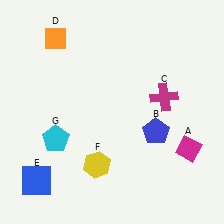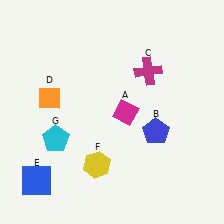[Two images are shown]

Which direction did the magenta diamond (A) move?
The magenta diamond (A) moved left.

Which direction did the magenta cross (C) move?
The magenta cross (C) moved up.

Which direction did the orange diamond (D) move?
The orange diamond (D) moved down.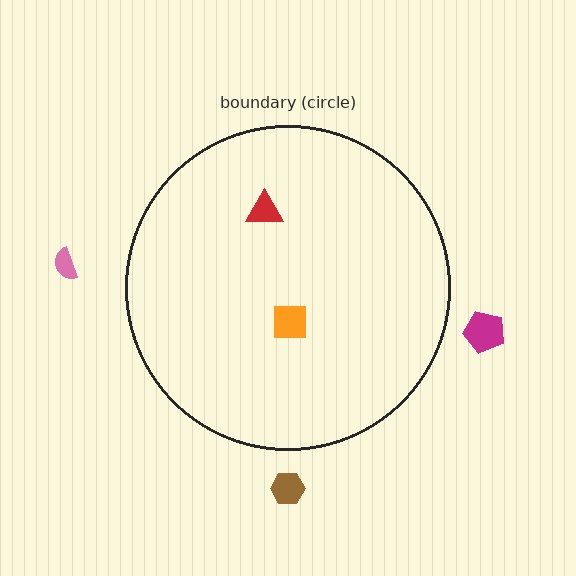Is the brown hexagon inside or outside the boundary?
Outside.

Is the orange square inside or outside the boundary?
Inside.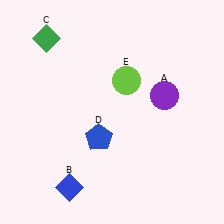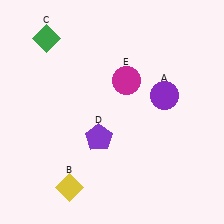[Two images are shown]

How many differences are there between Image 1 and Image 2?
There are 3 differences between the two images.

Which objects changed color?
B changed from blue to yellow. D changed from blue to purple. E changed from lime to magenta.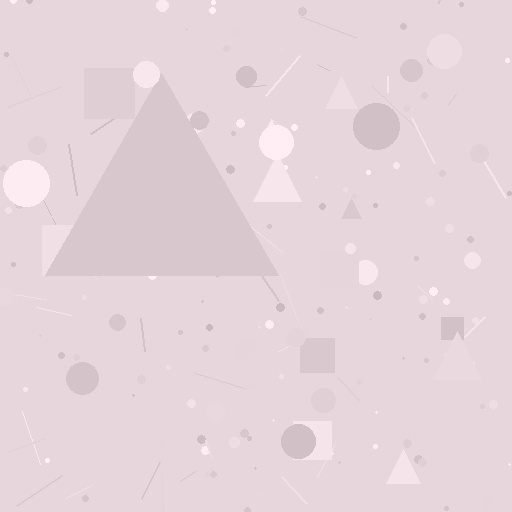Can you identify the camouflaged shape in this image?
The camouflaged shape is a triangle.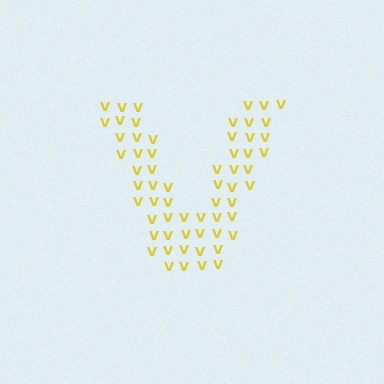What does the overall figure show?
The overall figure shows the letter V.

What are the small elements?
The small elements are letter V's.